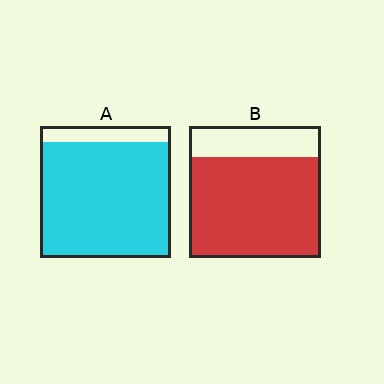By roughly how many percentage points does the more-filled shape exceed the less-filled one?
By roughly 10 percentage points (A over B).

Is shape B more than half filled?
Yes.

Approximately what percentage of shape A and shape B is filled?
A is approximately 90% and B is approximately 75%.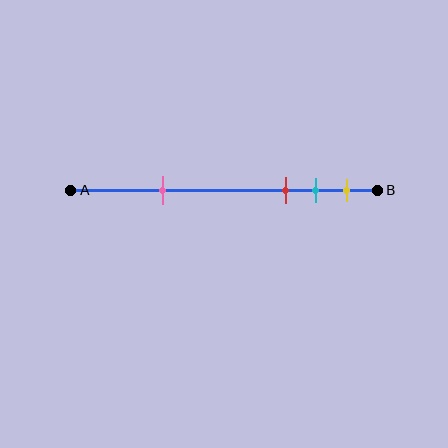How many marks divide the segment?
There are 4 marks dividing the segment.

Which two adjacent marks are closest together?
The cyan and yellow marks are the closest adjacent pair.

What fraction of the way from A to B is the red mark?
The red mark is approximately 70% (0.7) of the way from A to B.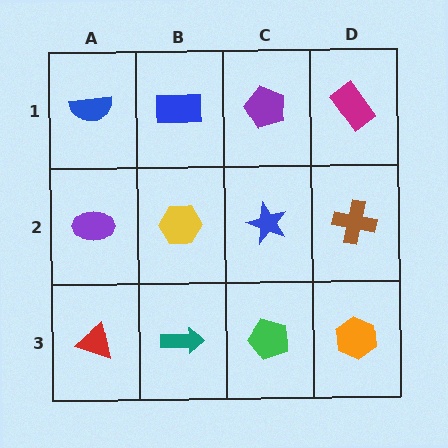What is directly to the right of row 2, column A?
A yellow hexagon.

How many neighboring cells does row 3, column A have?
2.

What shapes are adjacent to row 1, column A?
A purple ellipse (row 2, column A), a blue rectangle (row 1, column B).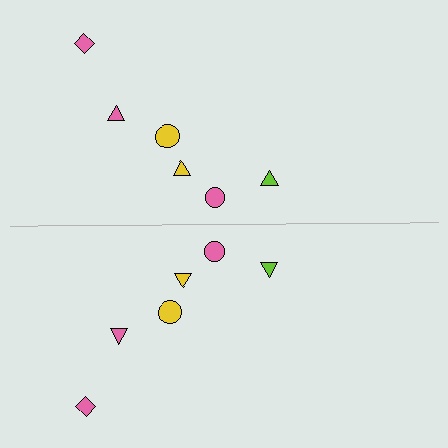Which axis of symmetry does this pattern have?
The pattern has a horizontal axis of symmetry running through the center of the image.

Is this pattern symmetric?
Yes, this pattern has bilateral (reflection) symmetry.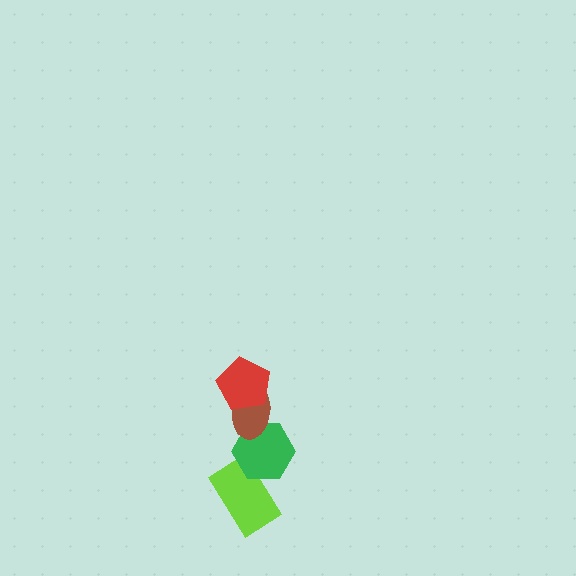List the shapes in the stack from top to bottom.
From top to bottom: the red pentagon, the brown ellipse, the green hexagon, the lime rectangle.